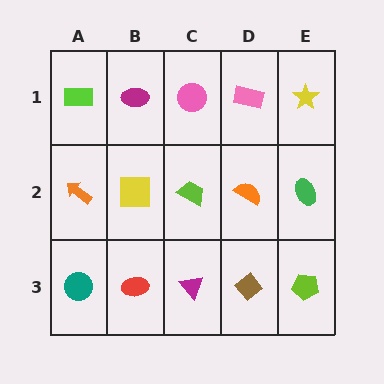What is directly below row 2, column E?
A lime pentagon.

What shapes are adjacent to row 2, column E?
A yellow star (row 1, column E), a lime pentagon (row 3, column E), an orange semicircle (row 2, column D).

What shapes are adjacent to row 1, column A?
An orange arrow (row 2, column A), a magenta ellipse (row 1, column B).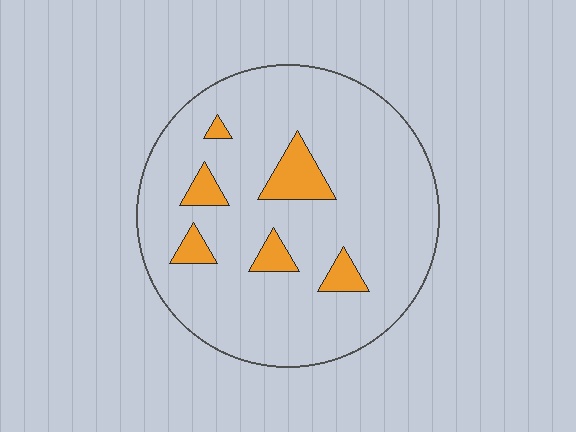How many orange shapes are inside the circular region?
6.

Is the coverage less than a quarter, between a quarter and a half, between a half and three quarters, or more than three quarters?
Less than a quarter.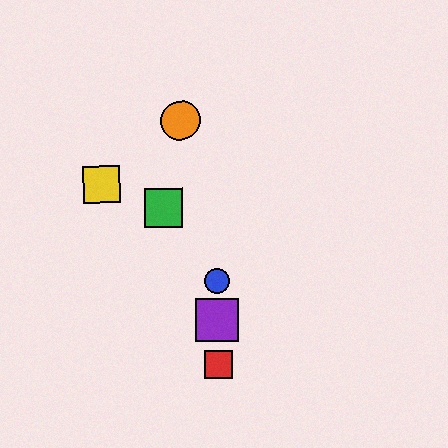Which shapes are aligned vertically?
The red square, the blue circle, the purple square are aligned vertically.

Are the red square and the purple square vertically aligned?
Yes, both are at x≈218.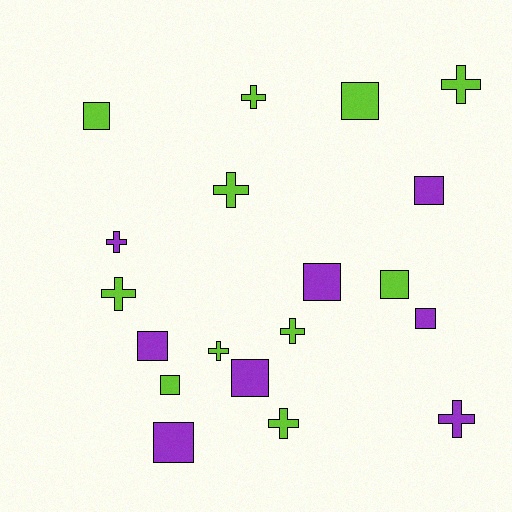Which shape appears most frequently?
Square, with 10 objects.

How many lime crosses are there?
There are 7 lime crosses.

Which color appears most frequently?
Lime, with 11 objects.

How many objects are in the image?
There are 19 objects.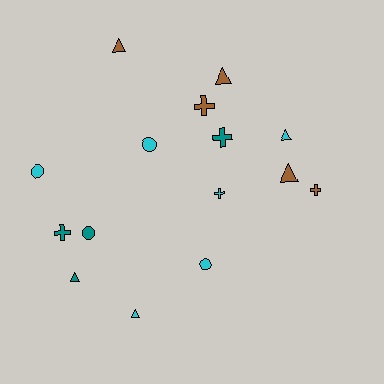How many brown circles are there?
There are no brown circles.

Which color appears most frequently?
Cyan, with 6 objects.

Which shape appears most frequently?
Triangle, with 6 objects.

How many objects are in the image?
There are 15 objects.